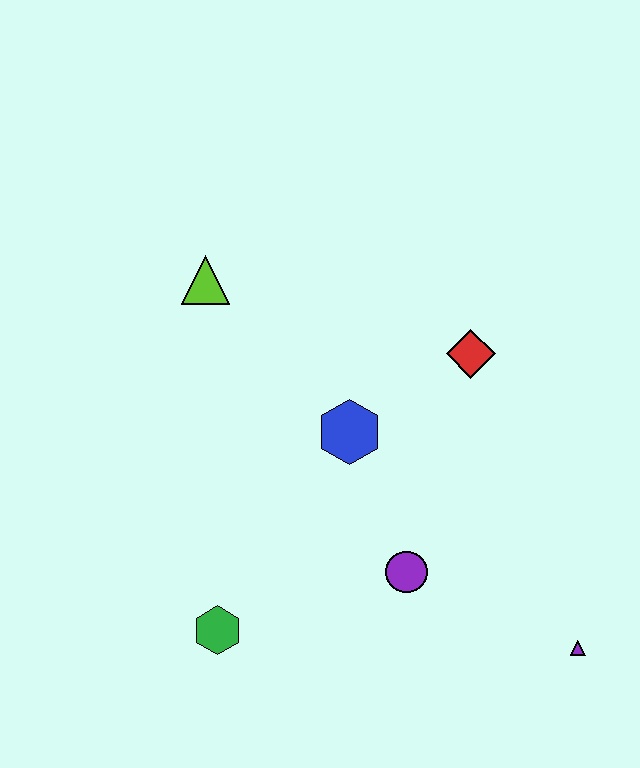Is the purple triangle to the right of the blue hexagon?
Yes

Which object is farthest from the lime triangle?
The purple triangle is farthest from the lime triangle.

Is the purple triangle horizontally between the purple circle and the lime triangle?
No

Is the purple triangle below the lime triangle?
Yes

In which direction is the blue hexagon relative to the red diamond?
The blue hexagon is to the left of the red diamond.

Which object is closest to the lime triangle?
The blue hexagon is closest to the lime triangle.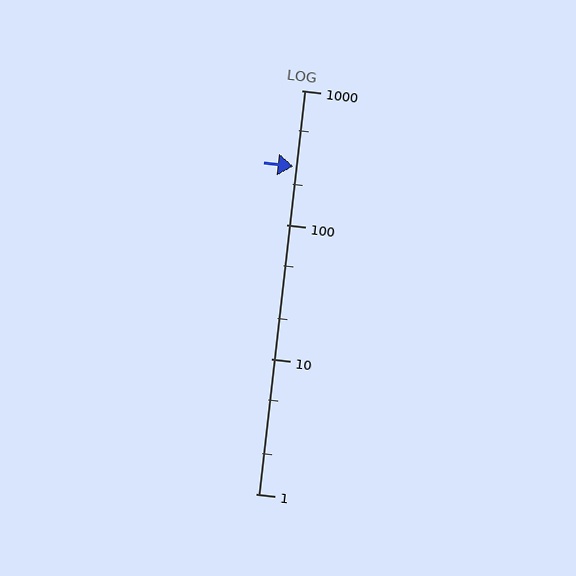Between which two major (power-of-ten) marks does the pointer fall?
The pointer is between 100 and 1000.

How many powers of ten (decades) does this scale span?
The scale spans 3 decades, from 1 to 1000.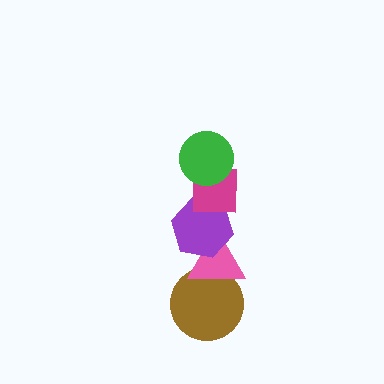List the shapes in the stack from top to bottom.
From top to bottom: the green circle, the magenta square, the purple hexagon, the pink triangle, the brown circle.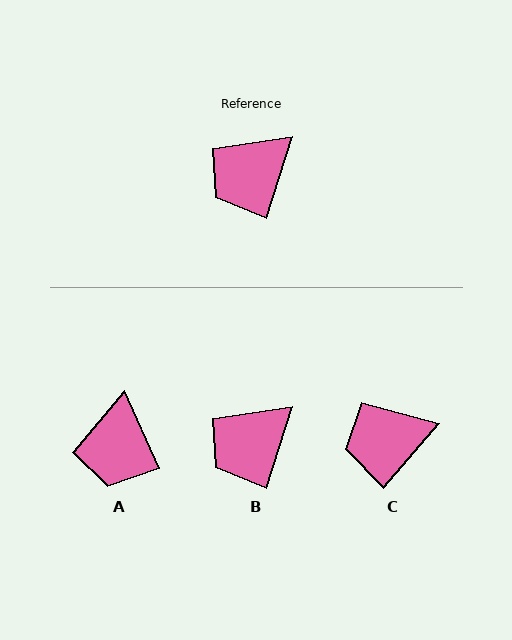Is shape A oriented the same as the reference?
No, it is off by about 42 degrees.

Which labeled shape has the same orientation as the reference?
B.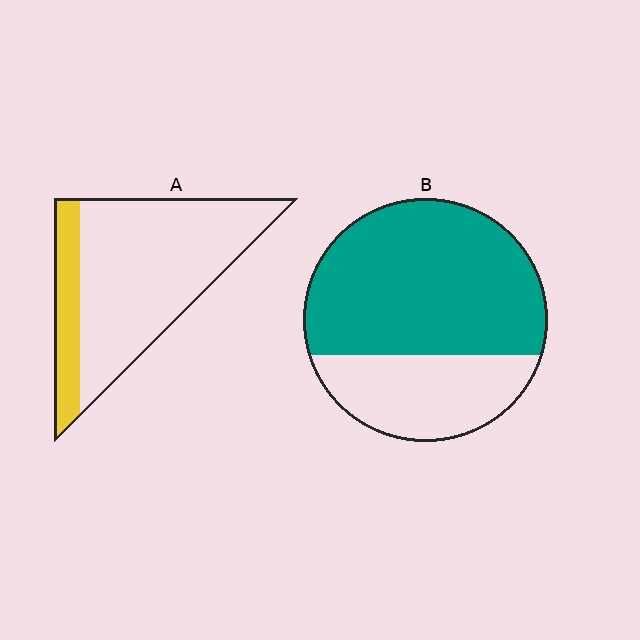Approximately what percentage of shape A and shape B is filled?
A is approximately 20% and B is approximately 70%.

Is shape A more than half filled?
No.